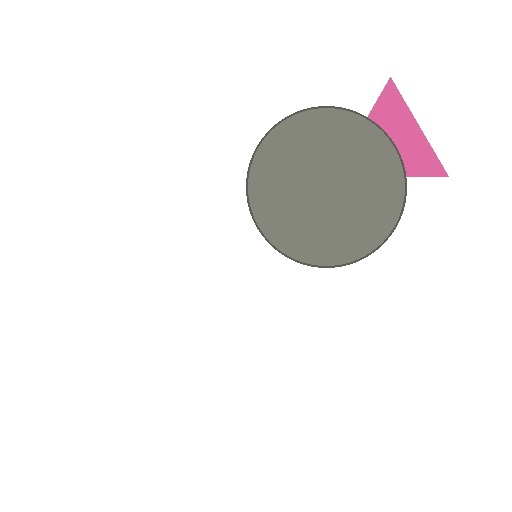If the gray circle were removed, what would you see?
You would see the complete pink triangle.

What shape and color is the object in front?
The object in front is a gray circle.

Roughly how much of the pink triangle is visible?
About half of it is visible (roughly 55%).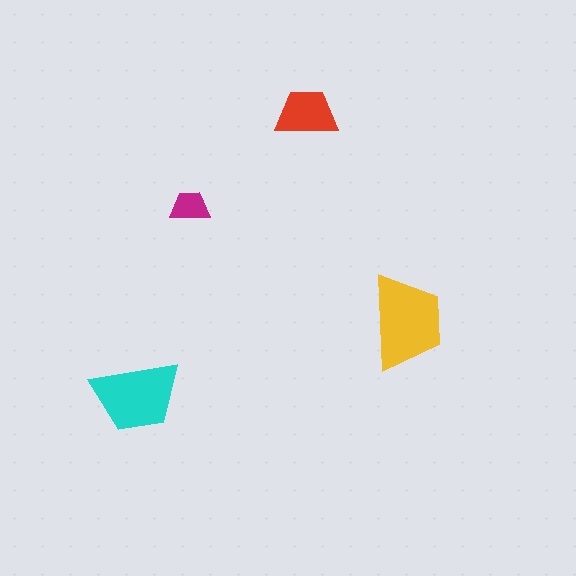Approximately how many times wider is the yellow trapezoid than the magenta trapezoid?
About 2.5 times wider.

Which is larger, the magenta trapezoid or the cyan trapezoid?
The cyan one.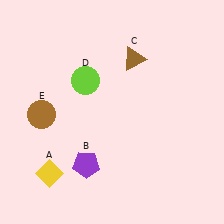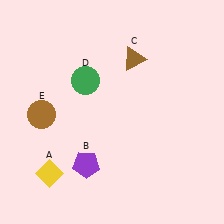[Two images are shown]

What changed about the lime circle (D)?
In Image 1, D is lime. In Image 2, it changed to green.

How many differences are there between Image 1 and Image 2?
There is 1 difference between the two images.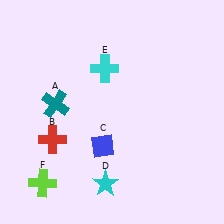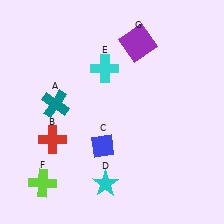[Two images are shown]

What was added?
A purple square (G) was added in Image 2.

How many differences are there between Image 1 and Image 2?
There is 1 difference between the two images.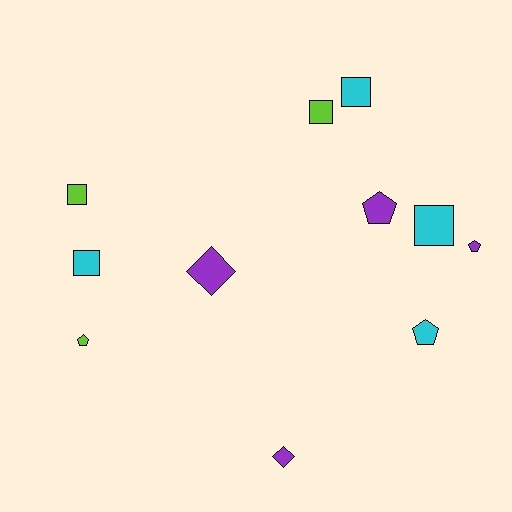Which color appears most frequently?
Purple, with 4 objects.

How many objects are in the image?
There are 11 objects.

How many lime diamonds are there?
There are no lime diamonds.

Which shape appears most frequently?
Square, with 5 objects.